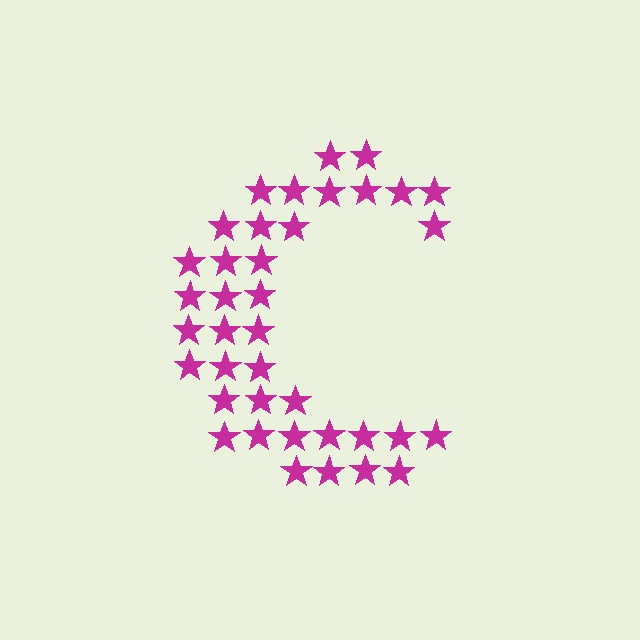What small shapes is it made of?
It is made of small stars.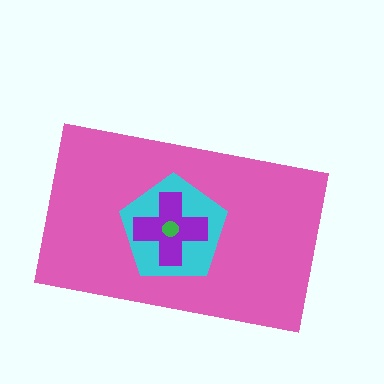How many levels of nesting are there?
4.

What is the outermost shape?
The pink rectangle.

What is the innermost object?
The green circle.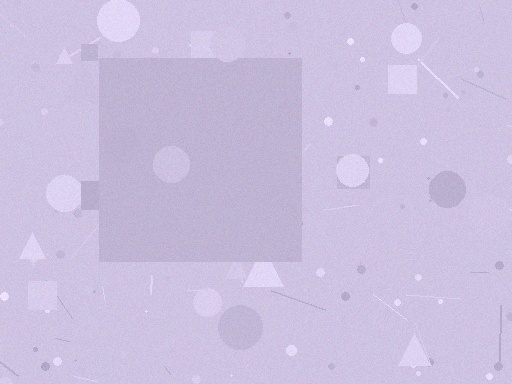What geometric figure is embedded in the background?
A square is embedded in the background.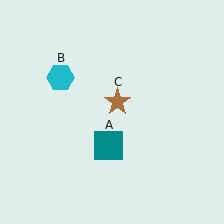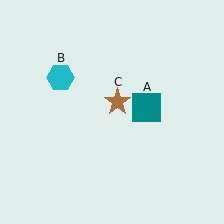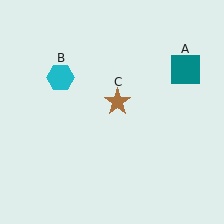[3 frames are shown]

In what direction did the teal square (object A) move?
The teal square (object A) moved up and to the right.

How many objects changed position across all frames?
1 object changed position: teal square (object A).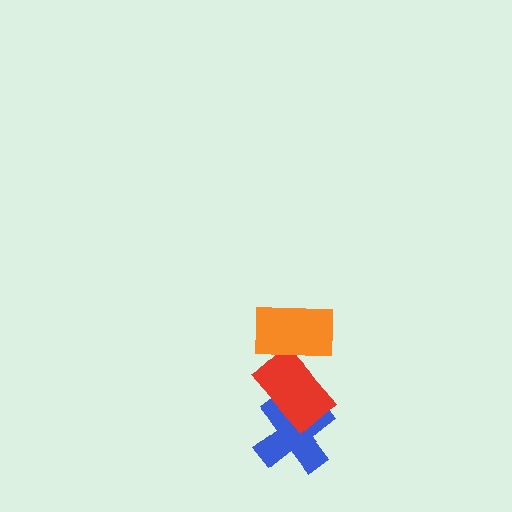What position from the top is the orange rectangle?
The orange rectangle is 1st from the top.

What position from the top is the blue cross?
The blue cross is 3rd from the top.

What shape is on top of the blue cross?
The red rectangle is on top of the blue cross.